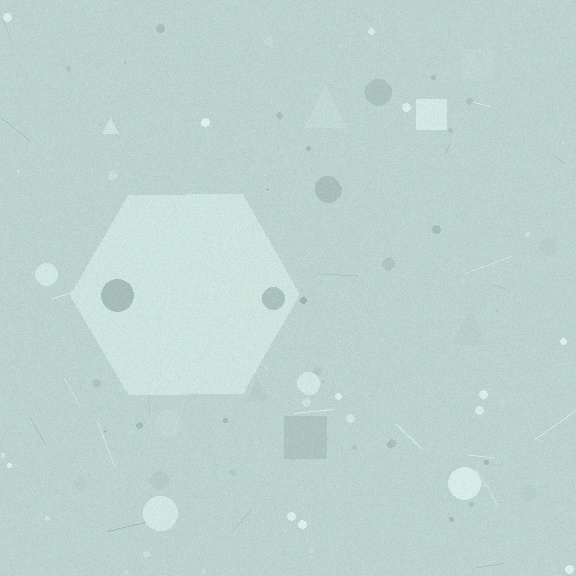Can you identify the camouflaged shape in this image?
The camouflaged shape is a hexagon.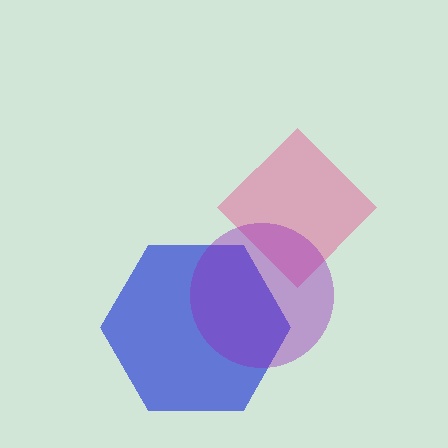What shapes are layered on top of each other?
The layered shapes are: a blue hexagon, a pink diamond, a purple circle.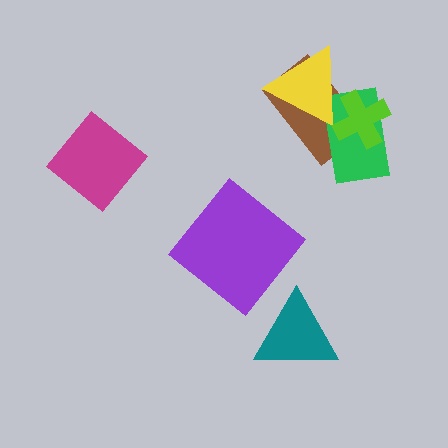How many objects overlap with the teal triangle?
0 objects overlap with the teal triangle.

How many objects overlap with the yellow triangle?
3 objects overlap with the yellow triangle.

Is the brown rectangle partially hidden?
Yes, it is partially covered by another shape.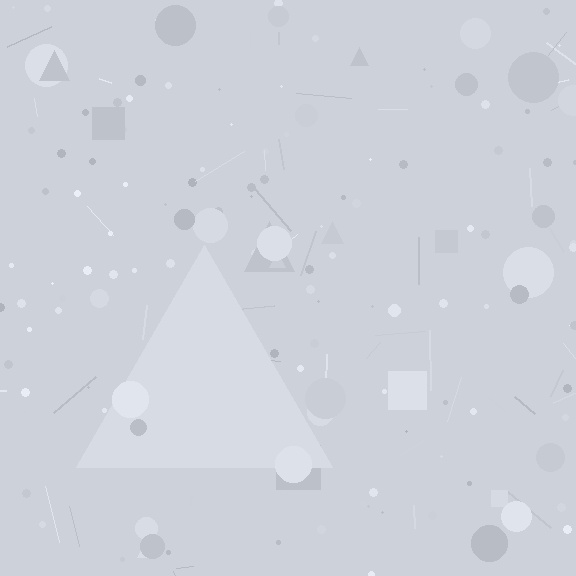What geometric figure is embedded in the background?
A triangle is embedded in the background.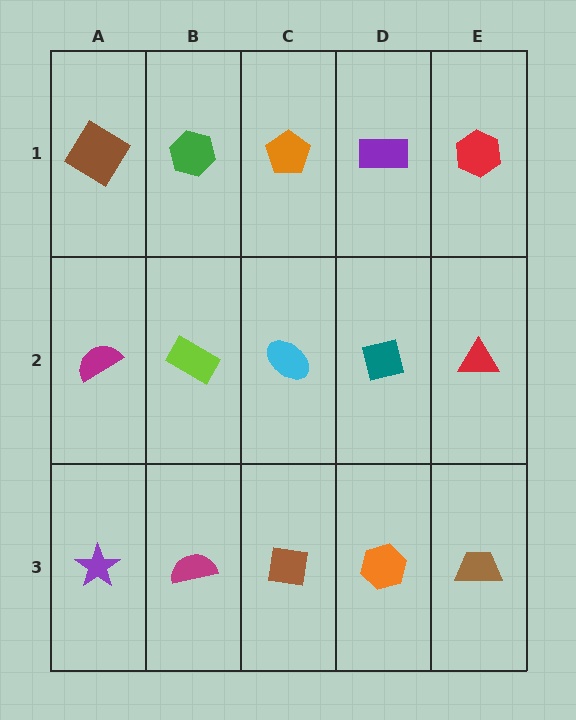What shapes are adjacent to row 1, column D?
A teal square (row 2, column D), an orange pentagon (row 1, column C), a red hexagon (row 1, column E).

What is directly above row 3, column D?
A teal square.